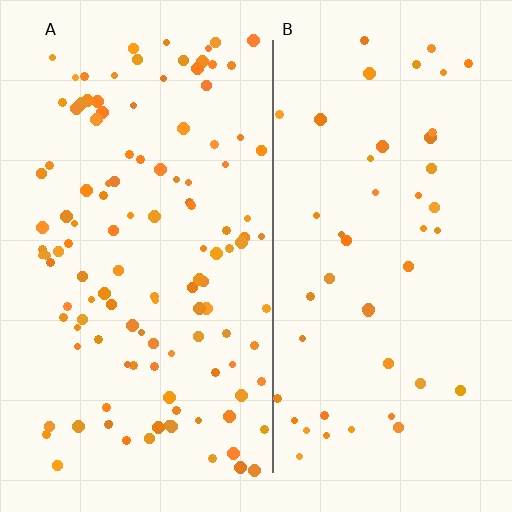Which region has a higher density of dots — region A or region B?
A (the left).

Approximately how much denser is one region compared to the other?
Approximately 2.6× — region A over region B.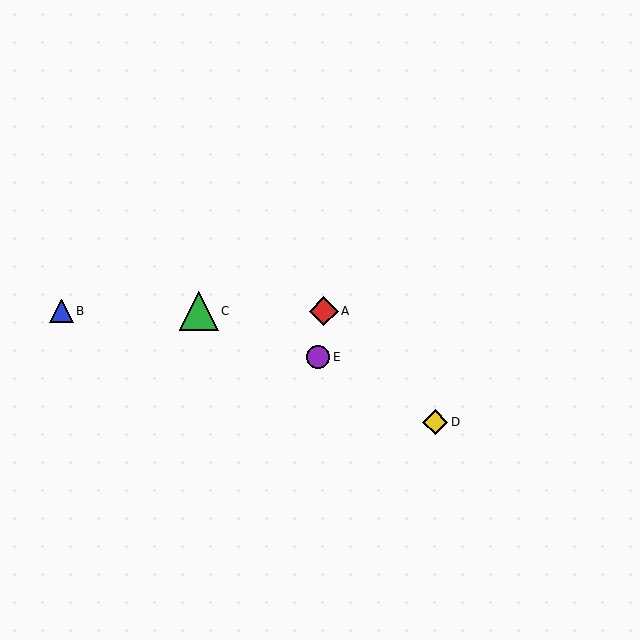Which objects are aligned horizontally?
Objects A, B, C are aligned horizontally.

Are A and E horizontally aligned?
No, A is at y≈311 and E is at y≈357.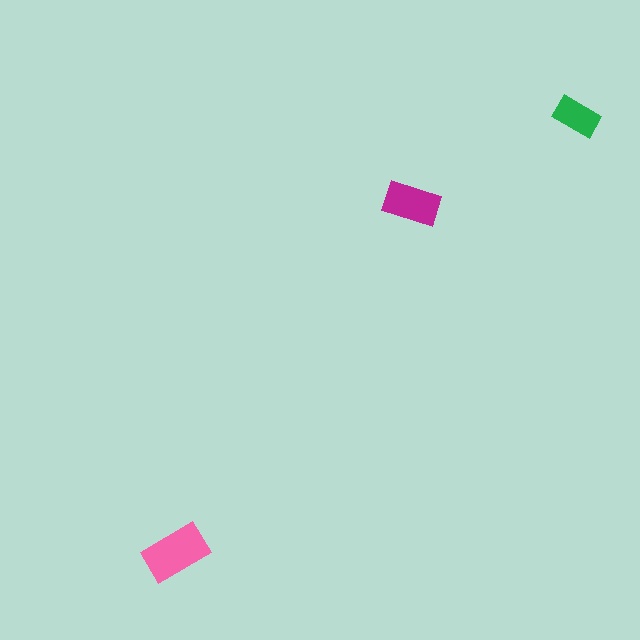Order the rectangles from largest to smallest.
the pink one, the magenta one, the green one.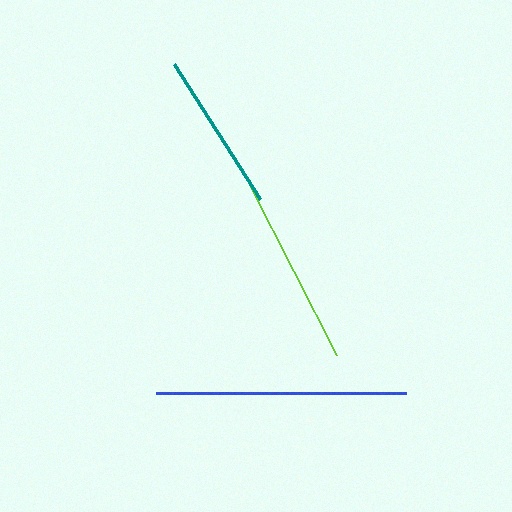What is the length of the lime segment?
The lime segment is approximately 190 pixels long.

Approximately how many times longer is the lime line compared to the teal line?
The lime line is approximately 1.2 times the length of the teal line.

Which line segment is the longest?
The blue line is the longest at approximately 251 pixels.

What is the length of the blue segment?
The blue segment is approximately 251 pixels long.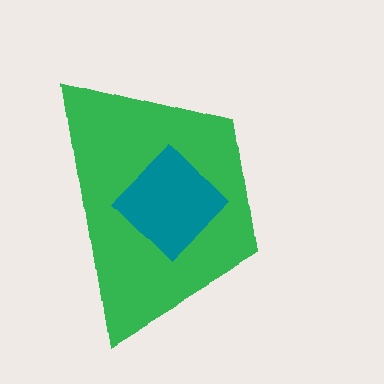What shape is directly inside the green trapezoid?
The teal diamond.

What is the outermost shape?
The green trapezoid.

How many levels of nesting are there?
2.